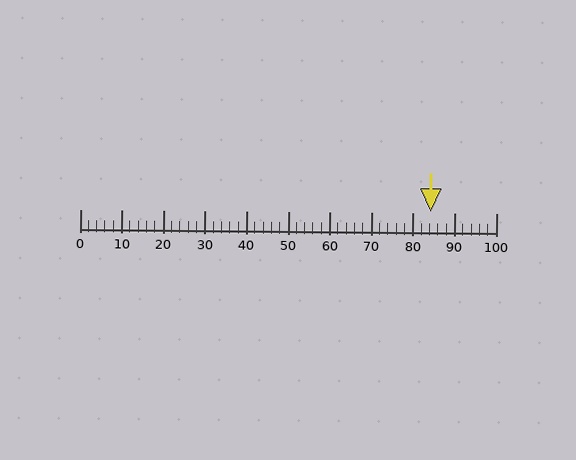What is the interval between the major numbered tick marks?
The major tick marks are spaced 10 units apart.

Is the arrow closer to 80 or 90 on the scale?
The arrow is closer to 80.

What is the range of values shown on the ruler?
The ruler shows values from 0 to 100.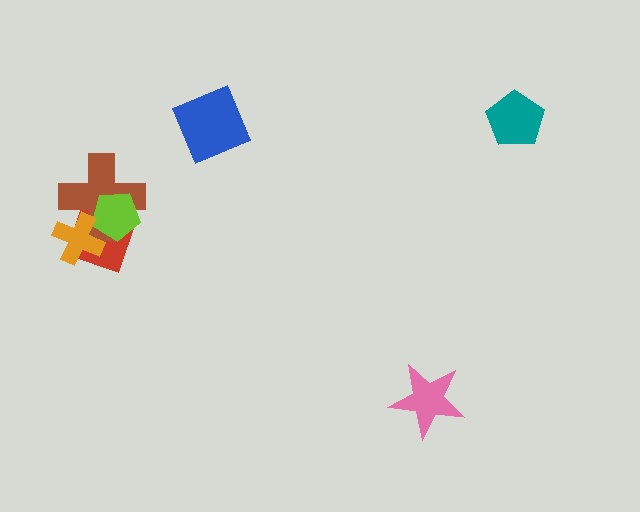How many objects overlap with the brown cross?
3 objects overlap with the brown cross.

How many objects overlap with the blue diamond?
0 objects overlap with the blue diamond.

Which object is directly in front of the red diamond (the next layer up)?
The brown cross is directly in front of the red diamond.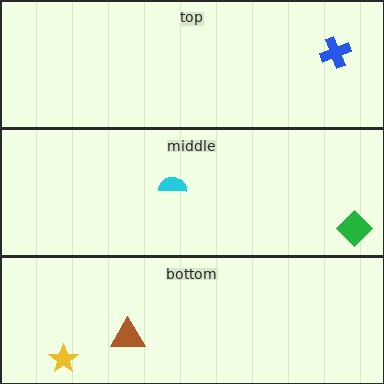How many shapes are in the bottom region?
2.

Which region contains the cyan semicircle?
The middle region.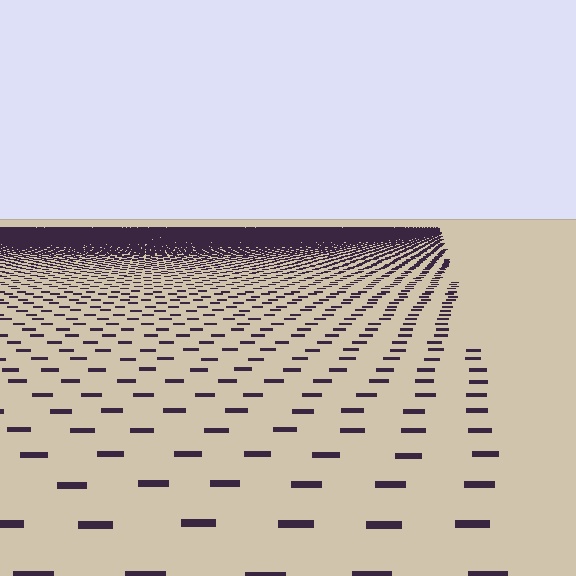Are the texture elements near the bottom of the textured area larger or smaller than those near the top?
Larger. Near the bottom, elements are closer to the viewer and appear at a bigger on-screen size.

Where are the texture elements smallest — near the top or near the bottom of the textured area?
Near the top.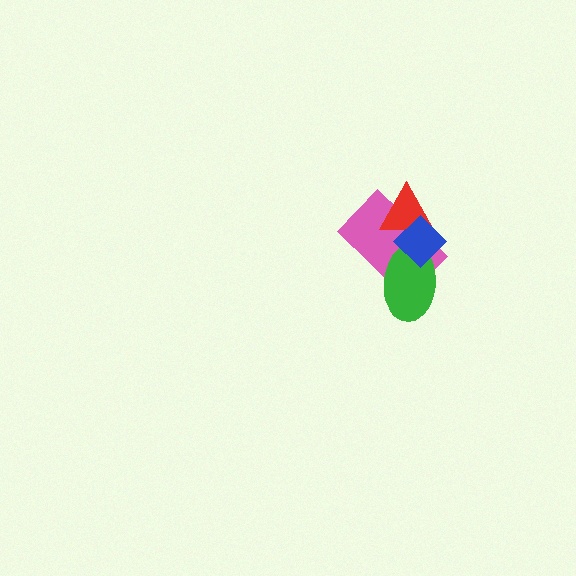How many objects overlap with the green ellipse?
2 objects overlap with the green ellipse.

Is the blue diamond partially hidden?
No, no other shape covers it.